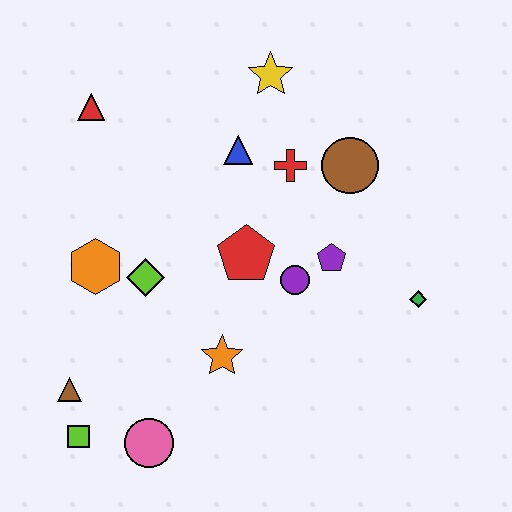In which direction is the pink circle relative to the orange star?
The pink circle is below the orange star.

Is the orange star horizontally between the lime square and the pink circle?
No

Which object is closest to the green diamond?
The purple pentagon is closest to the green diamond.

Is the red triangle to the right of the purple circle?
No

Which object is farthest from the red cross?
The lime square is farthest from the red cross.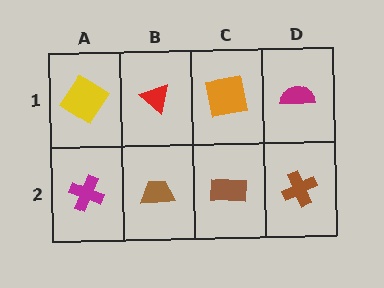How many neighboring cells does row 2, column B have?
3.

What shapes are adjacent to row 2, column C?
An orange square (row 1, column C), a brown trapezoid (row 2, column B), a brown cross (row 2, column D).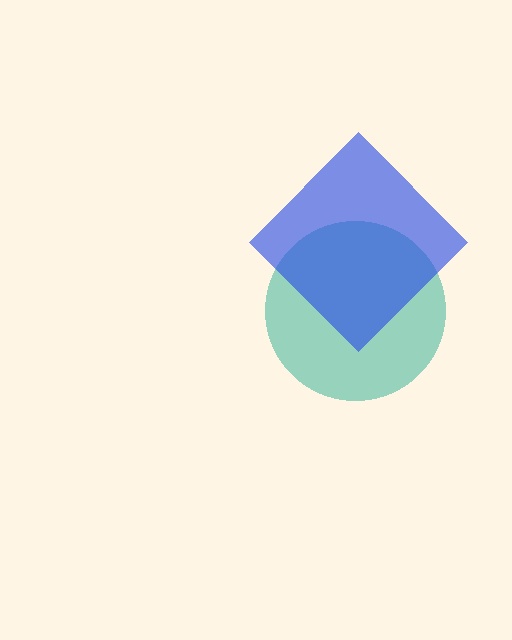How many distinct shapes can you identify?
There are 2 distinct shapes: a teal circle, a blue diamond.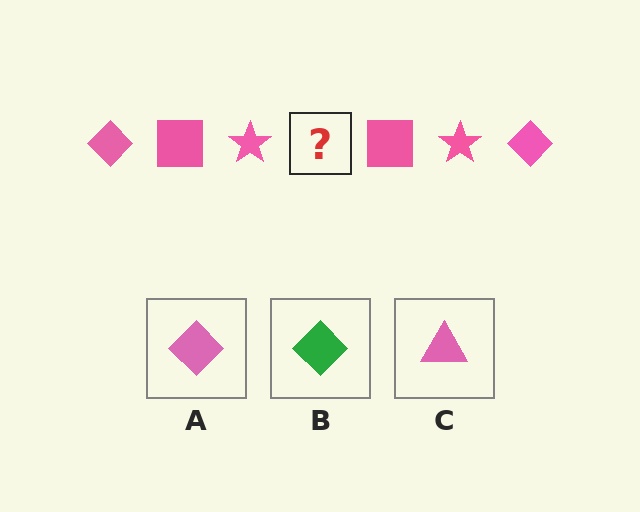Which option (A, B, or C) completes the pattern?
A.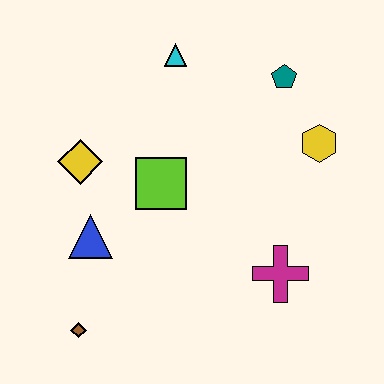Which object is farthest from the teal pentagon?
The brown diamond is farthest from the teal pentagon.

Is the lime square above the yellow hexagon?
No